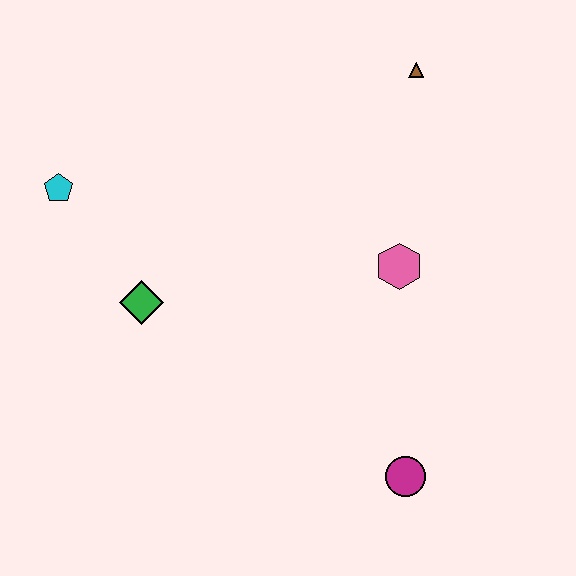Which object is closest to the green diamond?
The cyan pentagon is closest to the green diamond.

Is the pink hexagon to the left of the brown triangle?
Yes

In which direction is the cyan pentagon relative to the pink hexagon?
The cyan pentagon is to the left of the pink hexagon.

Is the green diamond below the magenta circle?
No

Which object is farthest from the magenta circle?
The cyan pentagon is farthest from the magenta circle.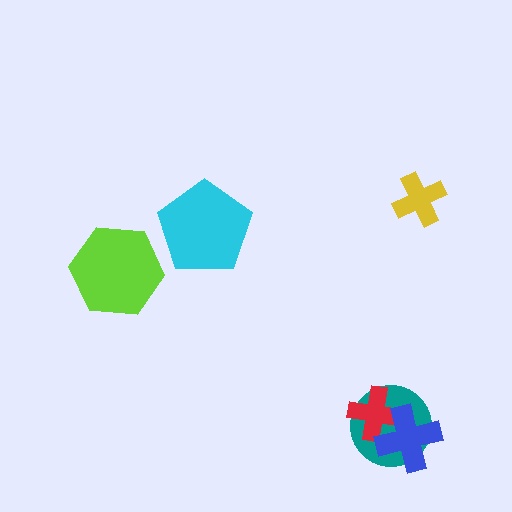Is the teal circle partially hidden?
Yes, it is partially covered by another shape.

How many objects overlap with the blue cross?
2 objects overlap with the blue cross.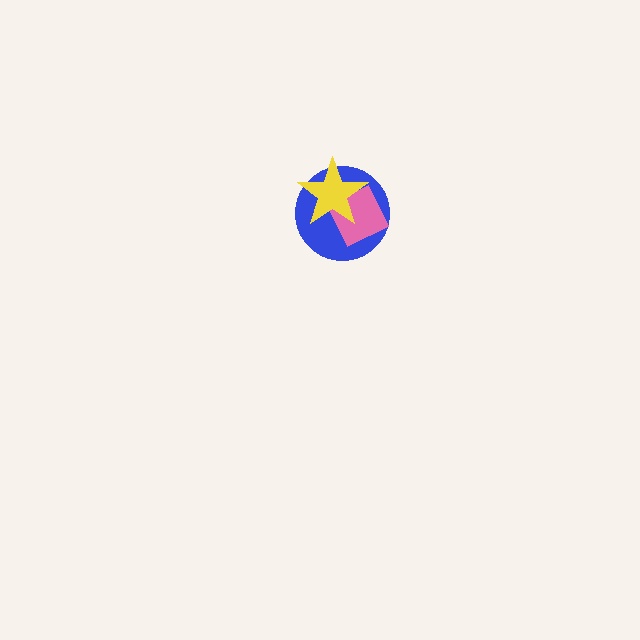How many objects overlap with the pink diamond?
2 objects overlap with the pink diamond.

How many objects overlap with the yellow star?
2 objects overlap with the yellow star.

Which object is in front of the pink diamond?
The yellow star is in front of the pink diamond.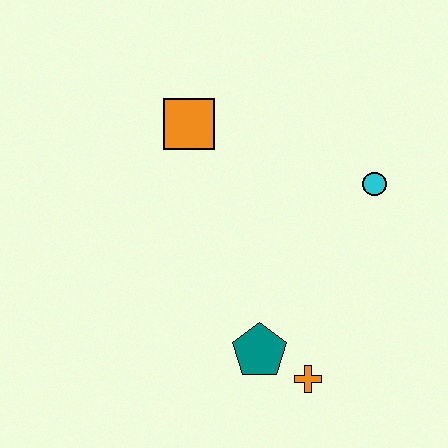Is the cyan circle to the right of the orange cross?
Yes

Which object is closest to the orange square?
The cyan circle is closest to the orange square.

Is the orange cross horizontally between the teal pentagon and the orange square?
No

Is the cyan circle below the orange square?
Yes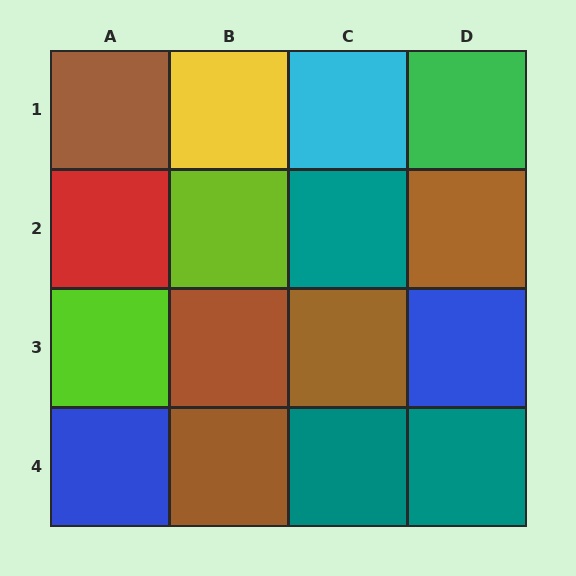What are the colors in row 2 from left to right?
Red, lime, teal, brown.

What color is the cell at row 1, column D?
Green.